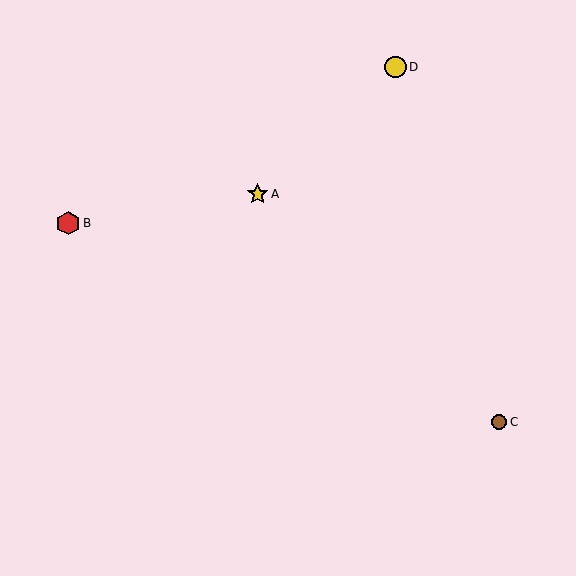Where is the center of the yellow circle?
The center of the yellow circle is at (395, 67).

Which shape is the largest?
The red hexagon (labeled B) is the largest.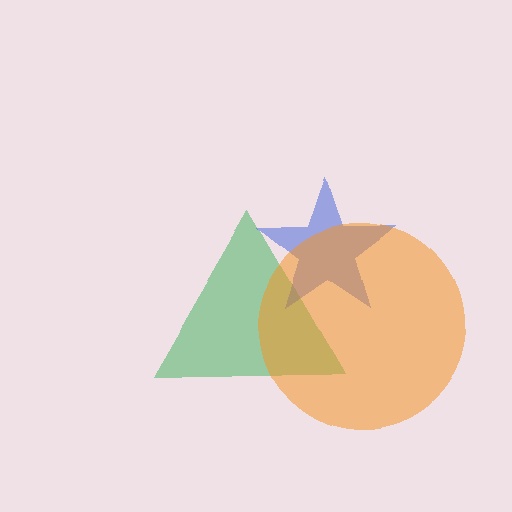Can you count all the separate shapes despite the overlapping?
Yes, there are 3 separate shapes.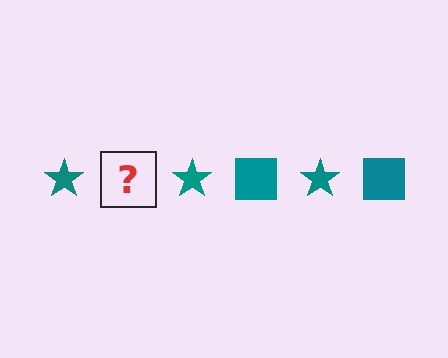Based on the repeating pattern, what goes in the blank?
The blank should be a teal square.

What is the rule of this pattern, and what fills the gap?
The rule is that the pattern cycles through star, square shapes in teal. The gap should be filled with a teal square.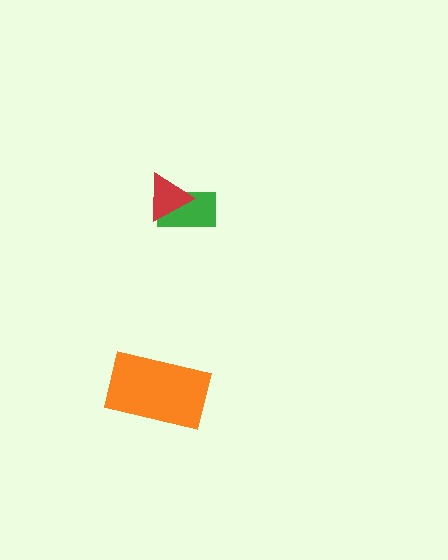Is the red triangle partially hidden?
No, no other shape covers it.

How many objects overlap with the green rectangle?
1 object overlaps with the green rectangle.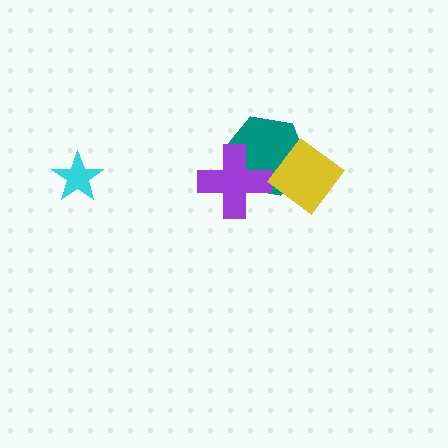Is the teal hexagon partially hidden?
Yes, it is partially covered by another shape.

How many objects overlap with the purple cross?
1 object overlaps with the purple cross.